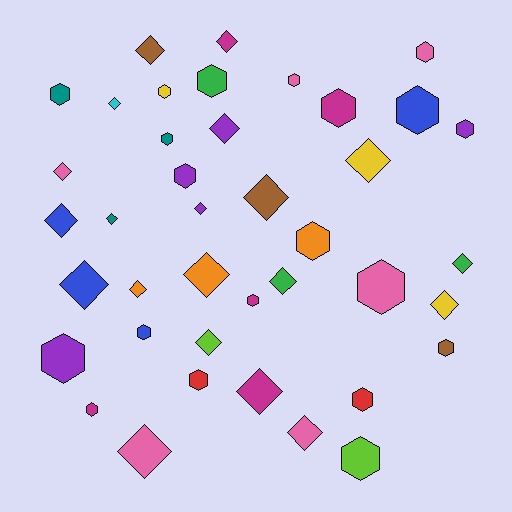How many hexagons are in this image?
There are 20 hexagons.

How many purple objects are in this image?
There are 5 purple objects.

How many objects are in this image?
There are 40 objects.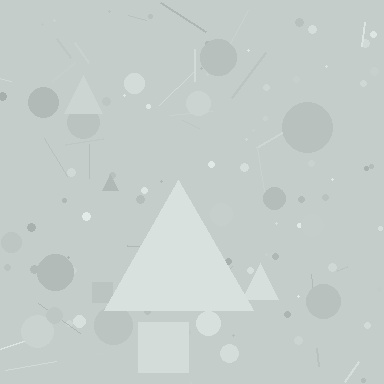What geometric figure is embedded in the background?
A triangle is embedded in the background.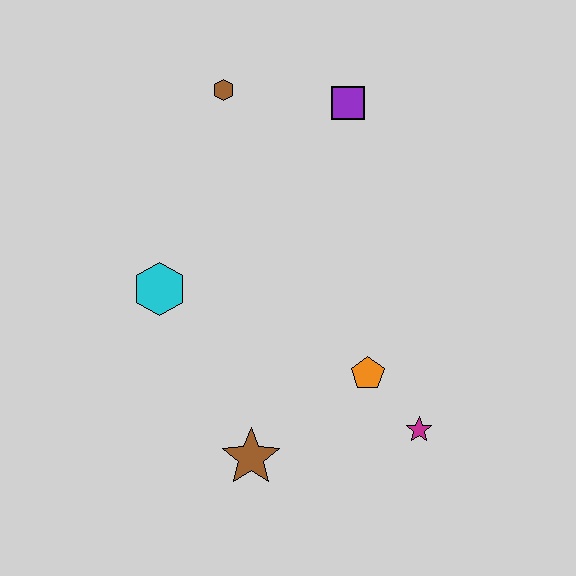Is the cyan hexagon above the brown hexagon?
No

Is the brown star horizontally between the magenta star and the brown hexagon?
Yes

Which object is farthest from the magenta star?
The brown hexagon is farthest from the magenta star.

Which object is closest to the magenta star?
The orange pentagon is closest to the magenta star.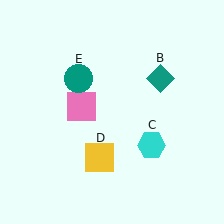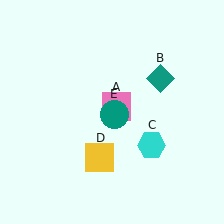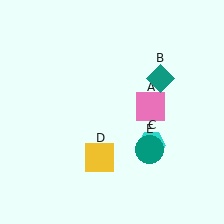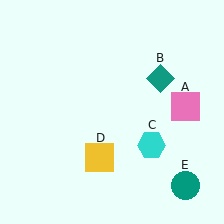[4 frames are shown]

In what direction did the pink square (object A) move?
The pink square (object A) moved right.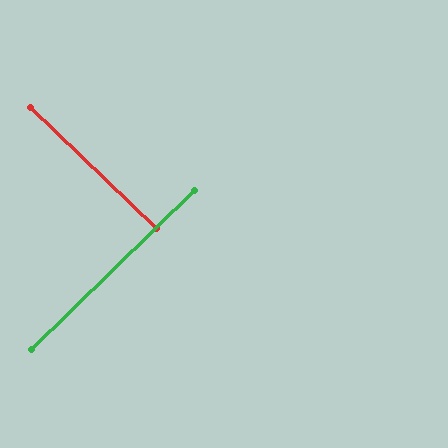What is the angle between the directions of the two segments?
Approximately 88 degrees.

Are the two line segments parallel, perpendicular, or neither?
Perpendicular — they meet at approximately 88°.